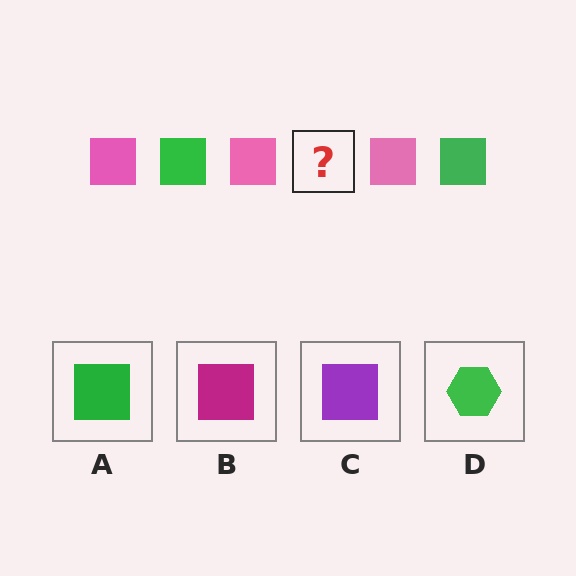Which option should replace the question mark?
Option A.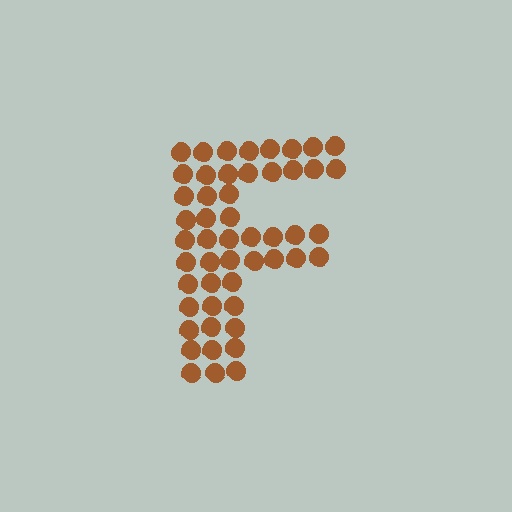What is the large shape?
The large shape is the letter F.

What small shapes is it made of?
It is made of small circles.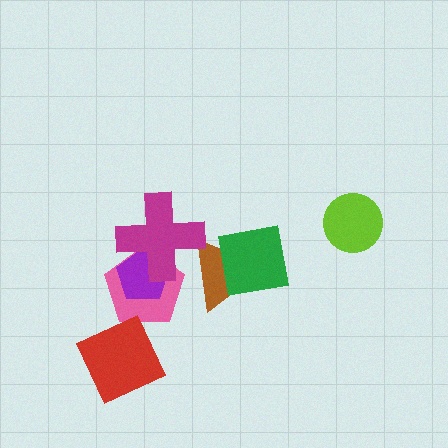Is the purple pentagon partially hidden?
Yes, it is partially covered by another shape.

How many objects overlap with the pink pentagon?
2 objects overlap with the pink pentagon.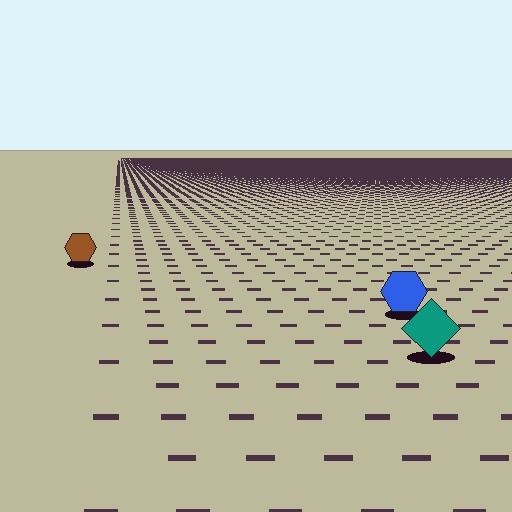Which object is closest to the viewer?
The teal diamond is closest. The texture marks near it are larger and more spread out.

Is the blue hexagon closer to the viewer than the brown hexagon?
Yes. The blue hexagon is closer — you can tell from the texture gradient: the ground texture is coarser near it.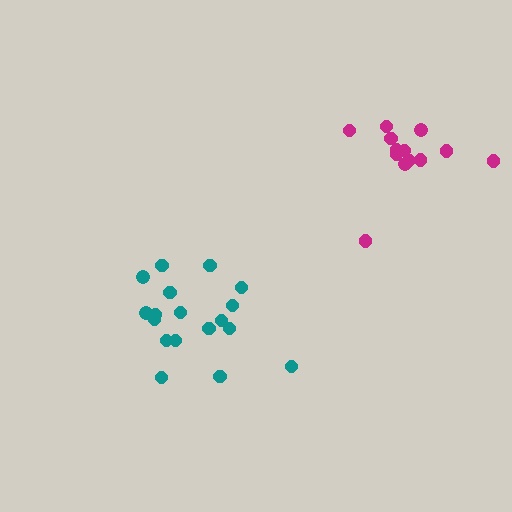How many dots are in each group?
Group 1: 13 dots, Group 2: 18 dots (31 total).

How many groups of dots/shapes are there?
There are 2 groups.